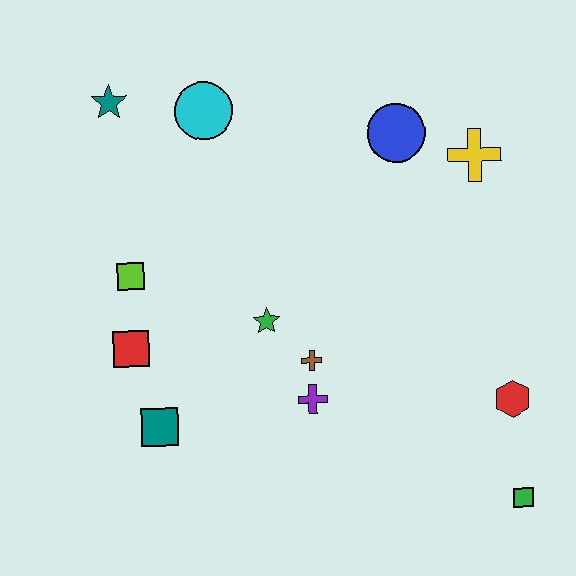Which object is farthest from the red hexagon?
The teal star is farthest from the red hexagon.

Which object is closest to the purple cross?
The brown cross is closest to the purple cross.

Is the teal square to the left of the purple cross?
Yes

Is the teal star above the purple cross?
Yes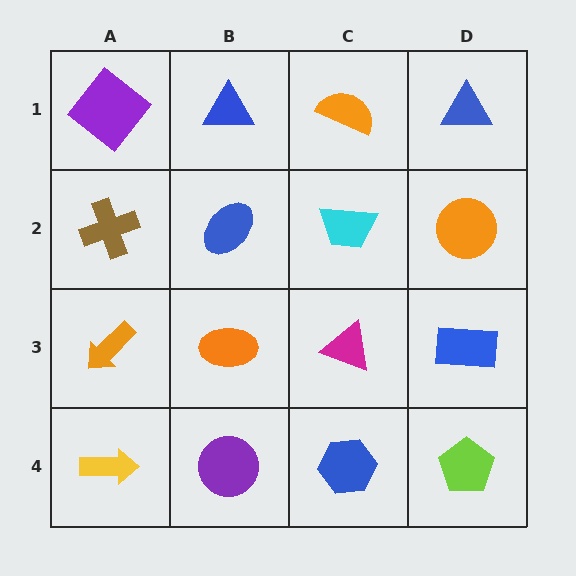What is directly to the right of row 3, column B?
A magenta triangle.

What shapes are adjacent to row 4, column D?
A blue rectangle (row 3, column D), a blue hexagon (row 4, column C).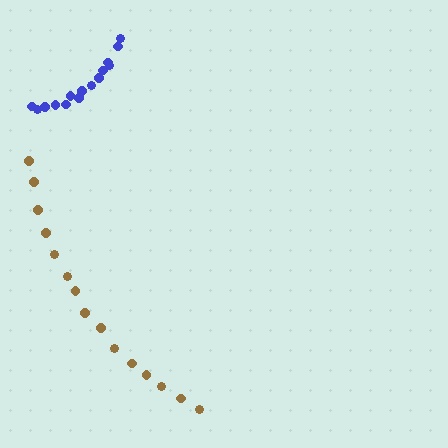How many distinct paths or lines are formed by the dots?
There are 2 distinct paths.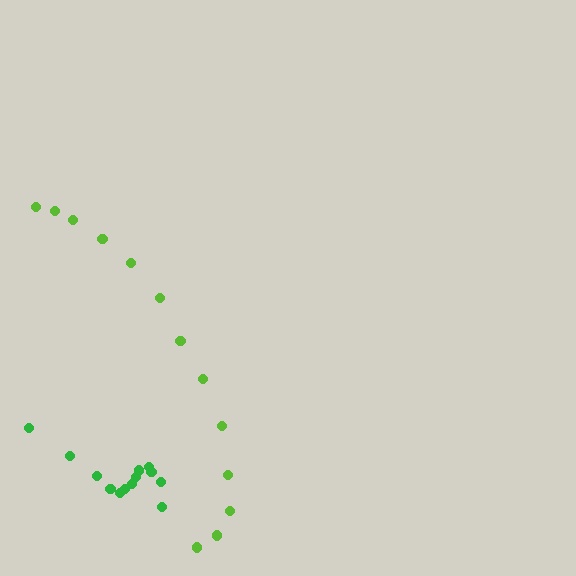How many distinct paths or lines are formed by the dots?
There are 2 distinct paths.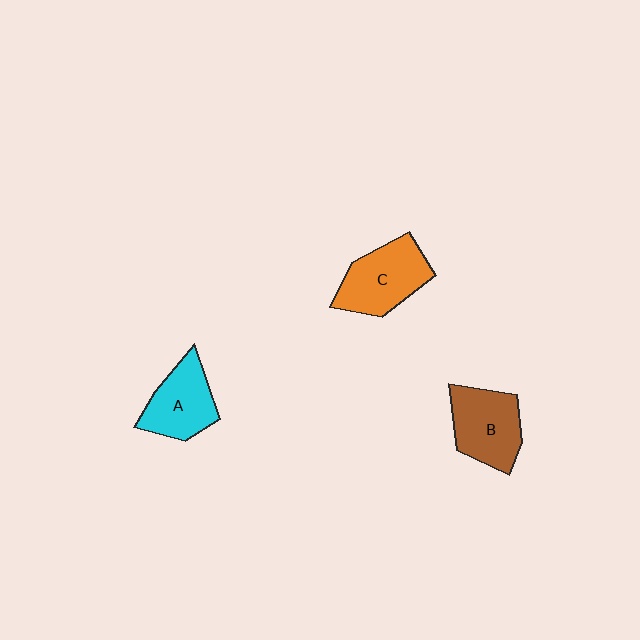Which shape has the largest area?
Shape C (orange).